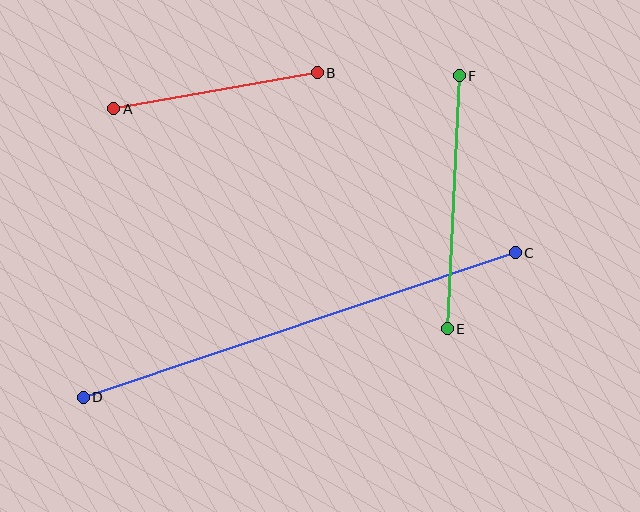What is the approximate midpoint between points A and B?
The midpoint is at approximately (216, 91) pixels.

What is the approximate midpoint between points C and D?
The midpoint is at approximately (299, 325) pixels.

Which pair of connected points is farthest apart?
Points C and D are farthest apart.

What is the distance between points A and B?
The distance is approximately 207 pixels.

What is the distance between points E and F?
The distance is approximately 254 pixels.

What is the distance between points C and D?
The distance is approximately 455 pixels.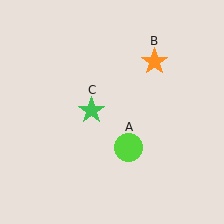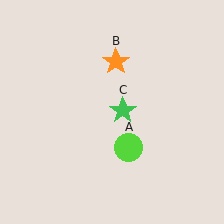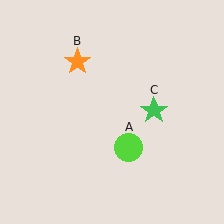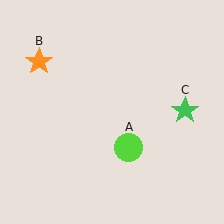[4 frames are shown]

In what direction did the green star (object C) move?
The green star (object C) moved right.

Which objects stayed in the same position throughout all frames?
Lime circle (object A) remained stationary.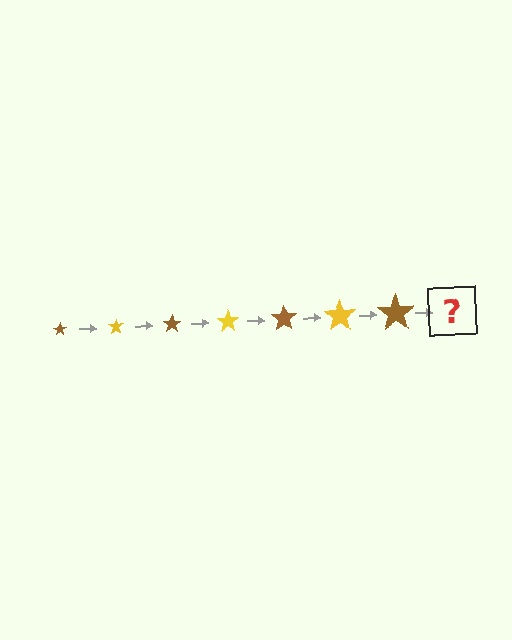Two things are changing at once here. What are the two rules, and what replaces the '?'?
The two rules are that the star grows larger each step and the color cycles through brown and yellow. The '?' should be a yellow star, larger than the previous one.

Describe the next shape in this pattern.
It should be a yellow star, larger than the previous one.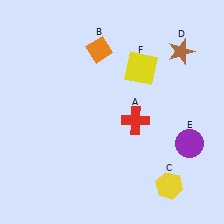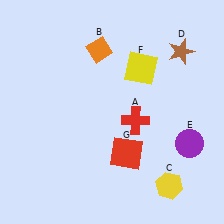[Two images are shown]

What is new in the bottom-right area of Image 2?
A red square (G) was added in the bottom-right area of Image 2.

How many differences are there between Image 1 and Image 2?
There is 1 difference between the two images.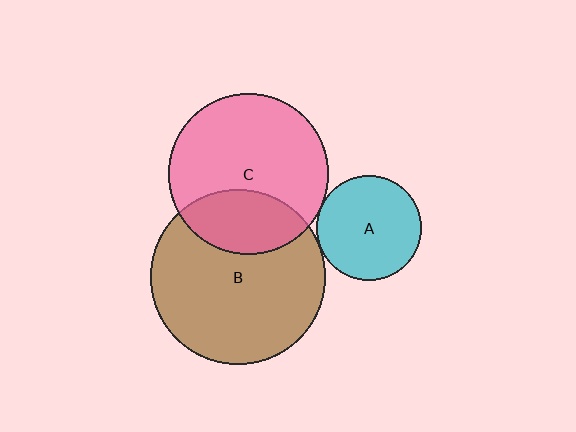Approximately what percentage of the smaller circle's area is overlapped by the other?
Approximately 5%.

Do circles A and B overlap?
Yes.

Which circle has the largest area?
Circle B (brown).